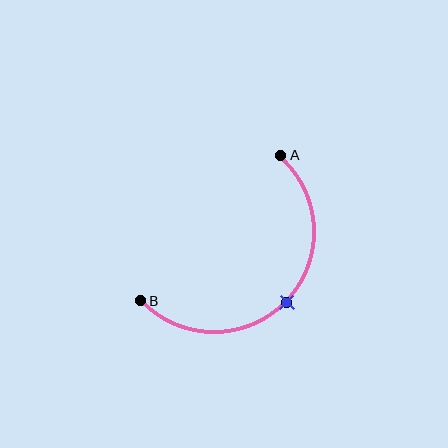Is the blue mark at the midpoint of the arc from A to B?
Yes. The blue mark lies on the arc at equal arc-length from both A and B — it is the arc midpoint.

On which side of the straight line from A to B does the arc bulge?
The arc bulges below and to the right of the straight line connecting A and B.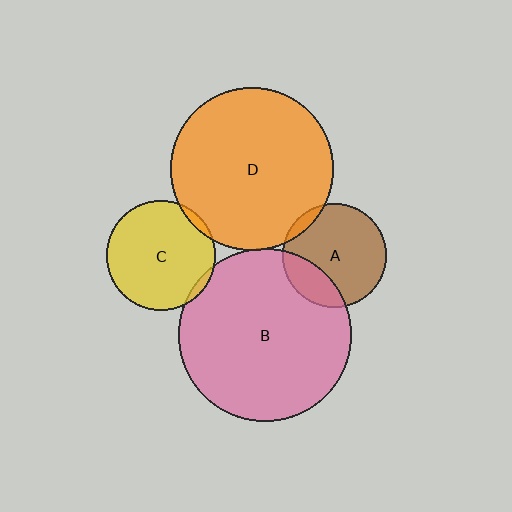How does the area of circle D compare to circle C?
Approximately 2.2 times.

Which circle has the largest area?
Circle B (pink).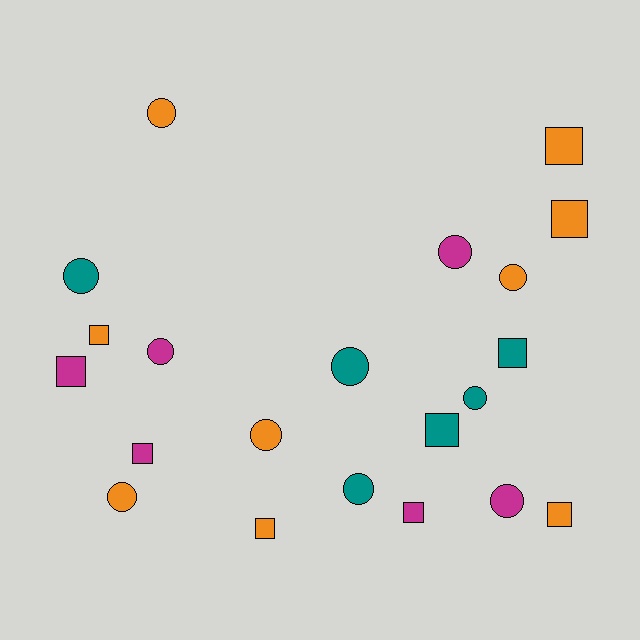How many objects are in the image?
There are 21 objects.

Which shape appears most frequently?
Circle, with 11 objects.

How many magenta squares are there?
There are 3 magenta squares.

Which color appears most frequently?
Orange, with 9 objects.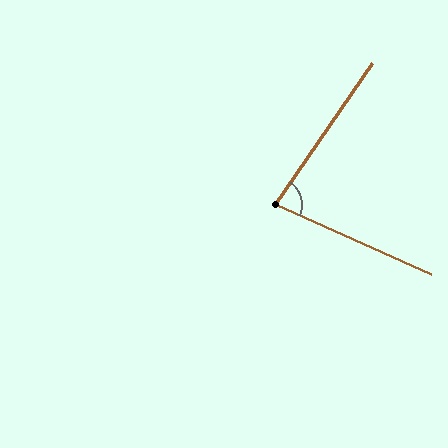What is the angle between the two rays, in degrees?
Approximately 79 degrees.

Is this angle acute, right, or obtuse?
It is acute.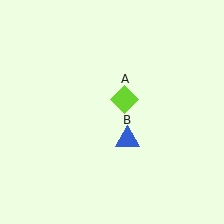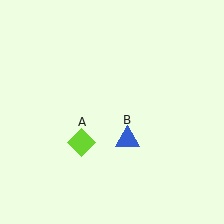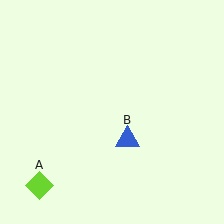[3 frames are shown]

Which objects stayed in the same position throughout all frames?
Blue triangle (object B) remained stationary.